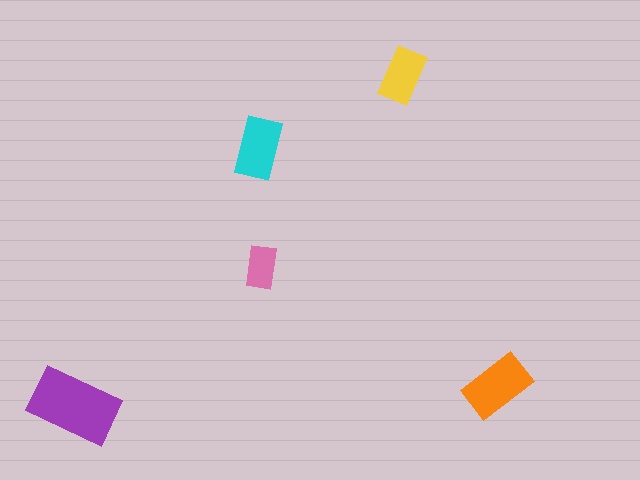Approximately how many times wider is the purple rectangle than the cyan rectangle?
About 1.5 times wider.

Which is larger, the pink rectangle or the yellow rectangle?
The yellow one.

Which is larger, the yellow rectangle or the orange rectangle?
The orange one.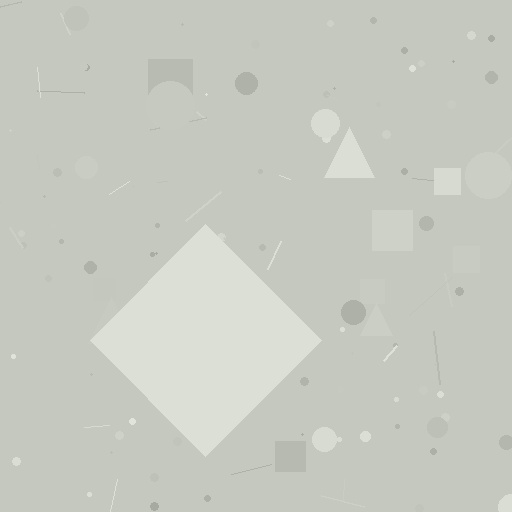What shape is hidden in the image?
A diamond is hidden in the image.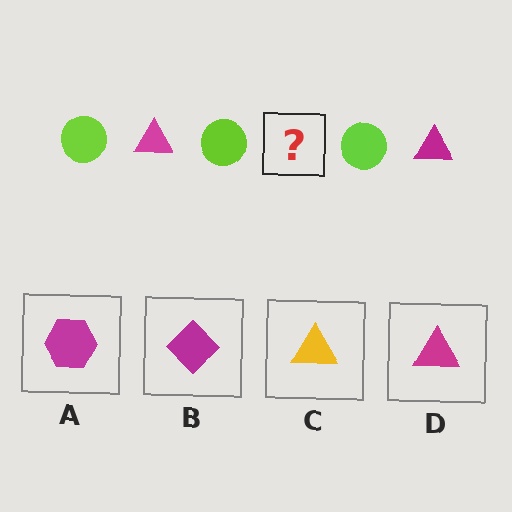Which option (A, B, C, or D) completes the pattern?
D.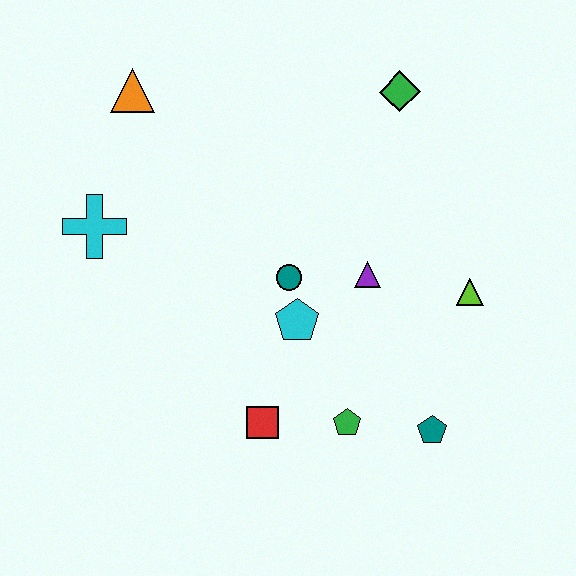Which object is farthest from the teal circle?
The orange triangle is farthest from the teal circle.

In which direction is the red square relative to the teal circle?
The red square is below the teal circle.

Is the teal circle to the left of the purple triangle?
Yes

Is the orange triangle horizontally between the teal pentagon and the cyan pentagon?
No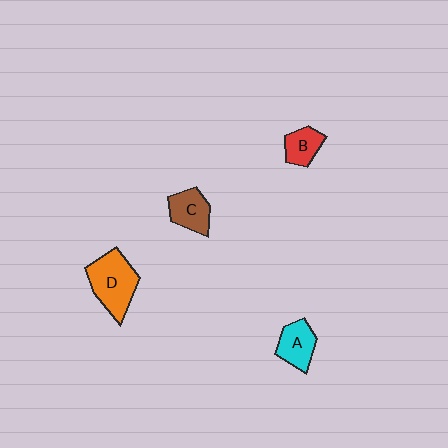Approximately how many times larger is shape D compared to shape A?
Approximately 1.6 times.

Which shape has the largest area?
Shape D (orange).